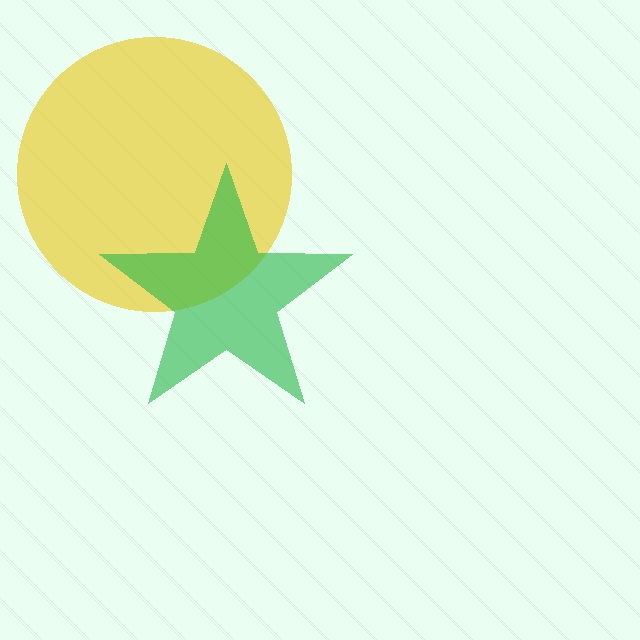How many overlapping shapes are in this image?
There are 2 overlapping shapes in the image.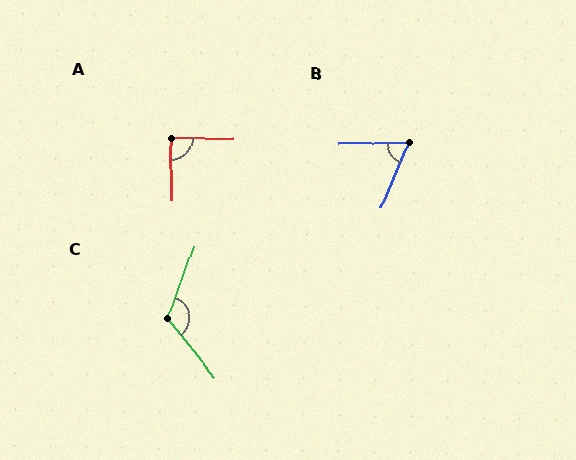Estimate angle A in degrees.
Approximately 89 degrees.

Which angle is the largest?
C, at approximately 122 degrees.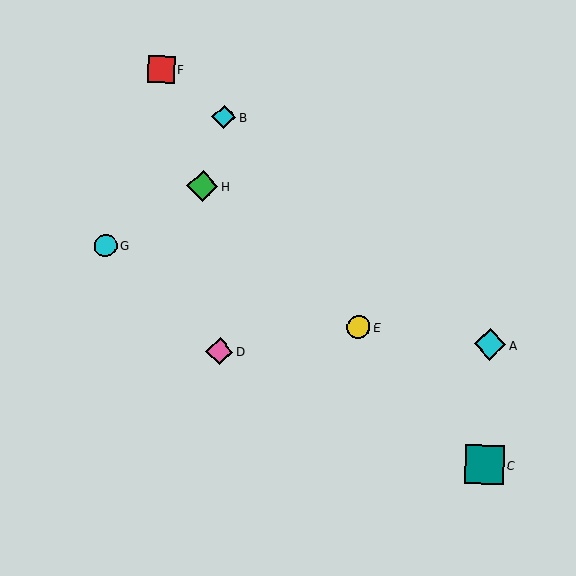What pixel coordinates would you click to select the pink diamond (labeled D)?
Click at (219, 351) to select the pink diamond D.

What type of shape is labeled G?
Shape G is a cyan circle.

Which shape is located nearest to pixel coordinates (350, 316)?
The yellow circle (labeled E) at (358, 327) is nearest to that location.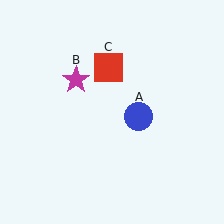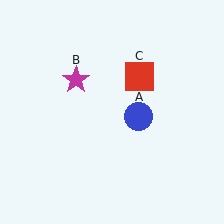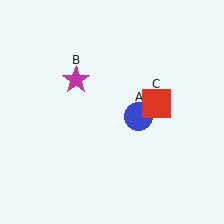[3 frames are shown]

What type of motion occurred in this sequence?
The red square (object C) rotated clockwise around the center of the scene.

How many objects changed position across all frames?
1 object changed position: red square (object C).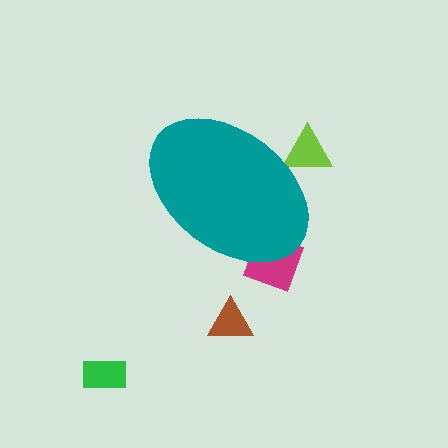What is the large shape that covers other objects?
A teal ellipse.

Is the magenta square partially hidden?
Yes, the magenta square is partially hidden behind the teal ellipse.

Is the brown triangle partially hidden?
No, the brown triangle is fully visible.